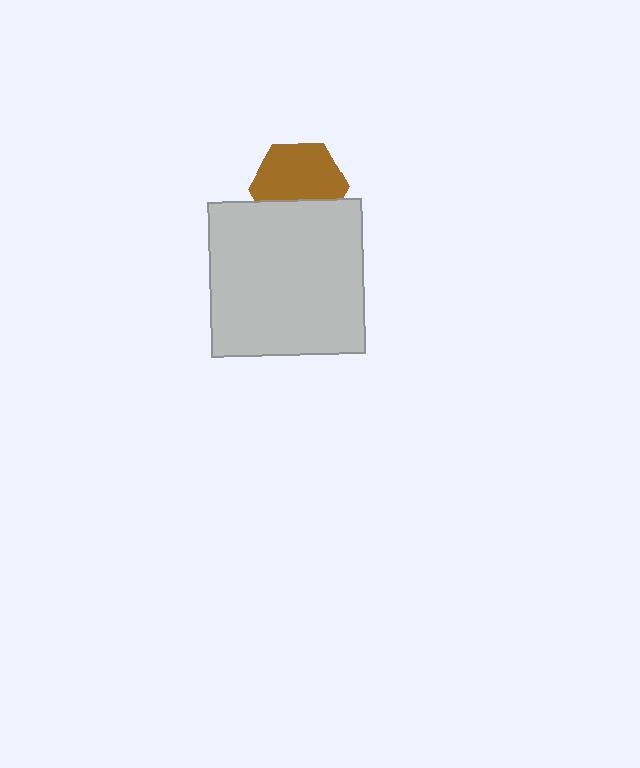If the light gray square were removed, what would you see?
You would see the complete brown hexagon.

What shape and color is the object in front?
The object in front is a light gray square.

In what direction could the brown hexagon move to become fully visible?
The brown hexagon could move up. That would shift it out from behind the light gray square entirely.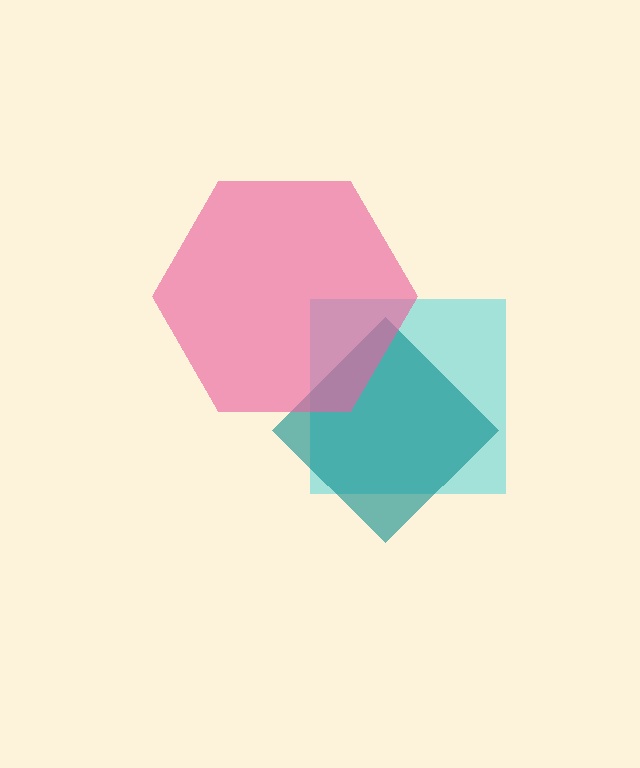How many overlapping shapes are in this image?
There are 3 overlapping shapes in the image.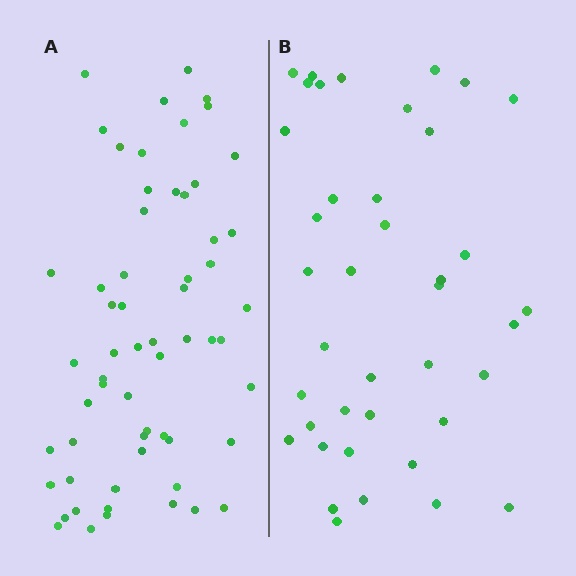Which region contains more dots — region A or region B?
Region A (the left region) has more dots.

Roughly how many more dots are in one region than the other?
Region A has approximately 20 more dots than region B.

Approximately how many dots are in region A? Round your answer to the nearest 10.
About 60 dots.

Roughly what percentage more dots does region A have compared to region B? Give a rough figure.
About 50% more.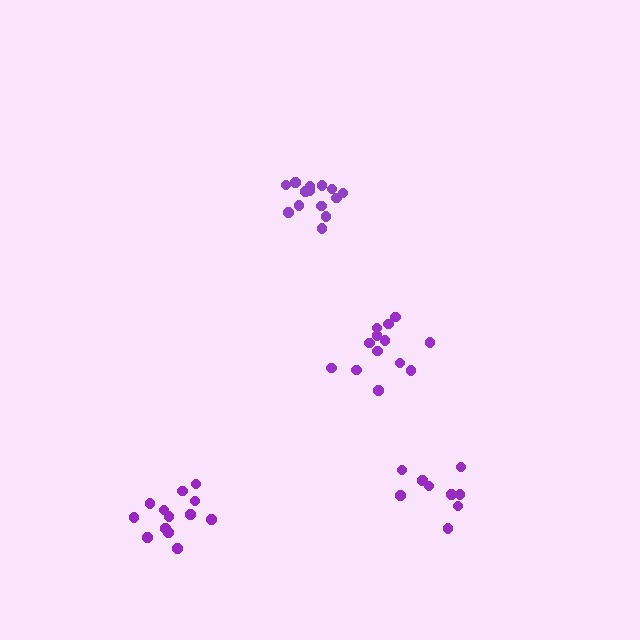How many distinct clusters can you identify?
There are 4 distinct clusters.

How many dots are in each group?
Group 1: 14 dots, Group 2: 9 dots, Group 3: 13 dots, Group 4: 14 dots (50 total).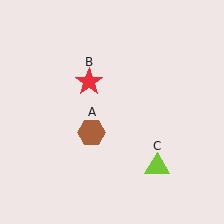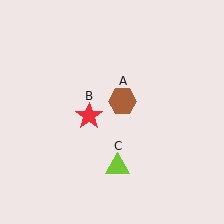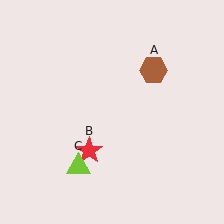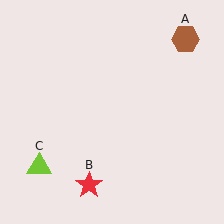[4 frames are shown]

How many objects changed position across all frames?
3 objects changed position: brown hexagon (object A), red star (object B), lime triangle (object C).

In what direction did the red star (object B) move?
The red star (object B) moved down.